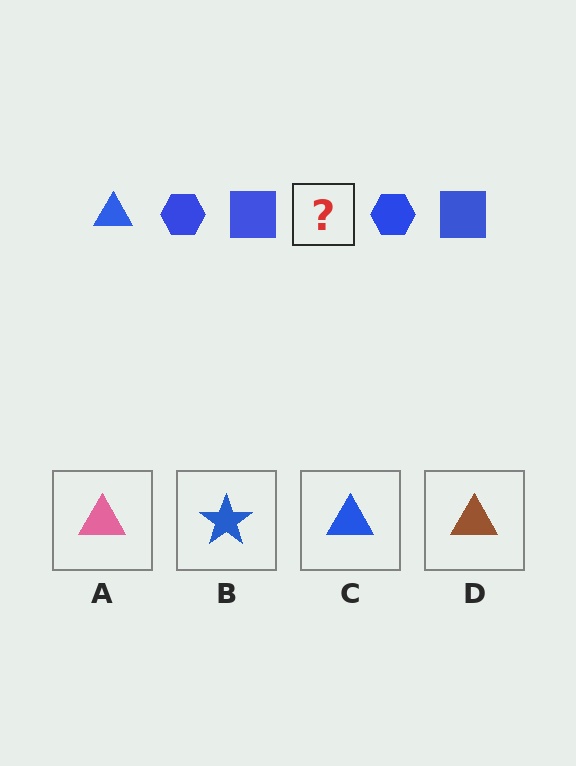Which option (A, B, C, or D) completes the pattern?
C.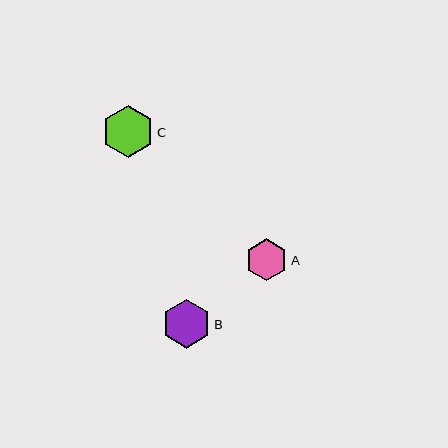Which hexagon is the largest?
Hexagon C is the largest with a size of approximately 52 pixels.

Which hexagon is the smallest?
Hexagon A is the smallest with a size of approximately 42 pixels.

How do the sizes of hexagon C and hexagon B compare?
Hexagon C and hexagon B are approximately the same size.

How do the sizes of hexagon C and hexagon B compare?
Hexagon C and hexagon B are approximately the same size.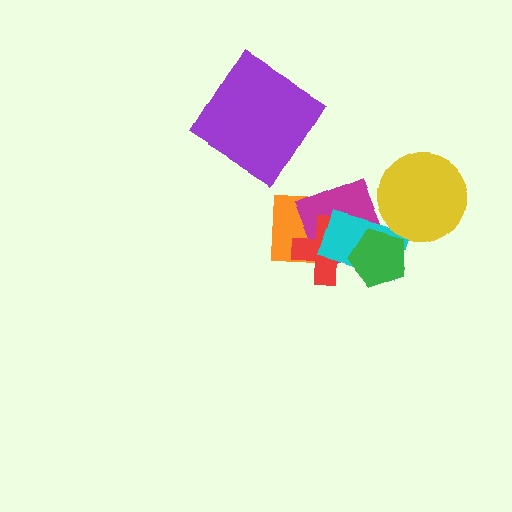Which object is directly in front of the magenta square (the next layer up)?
The red cross is directly in front of the magenta square.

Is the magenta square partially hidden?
Yes, it is partially covered by another shape.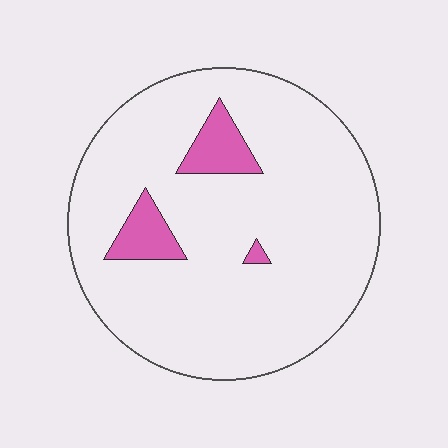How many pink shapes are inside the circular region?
3.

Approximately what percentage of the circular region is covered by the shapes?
Approximately 10%.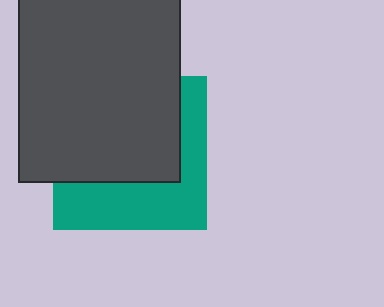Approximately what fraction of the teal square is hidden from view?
Roughly 58% of the teal square is hidden behind the dark gray rectangle.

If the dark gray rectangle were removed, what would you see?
You would see the complete teal square.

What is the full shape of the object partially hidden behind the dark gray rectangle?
The partially hidden object is a teal square.